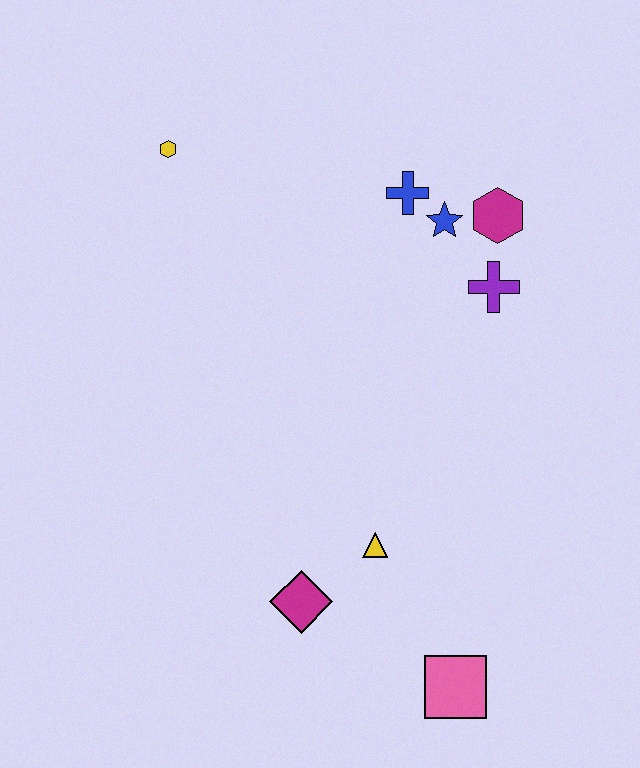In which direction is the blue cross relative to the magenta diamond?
The blue cross is above the magenta diamond.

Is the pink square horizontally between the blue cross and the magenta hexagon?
Yes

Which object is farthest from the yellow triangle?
The yellow hexagon is farthest from the yellow triangle.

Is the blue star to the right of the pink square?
No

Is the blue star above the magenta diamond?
Yes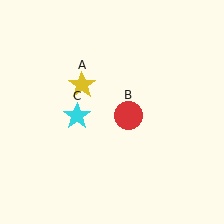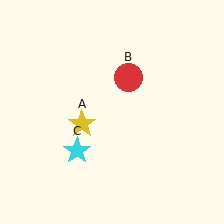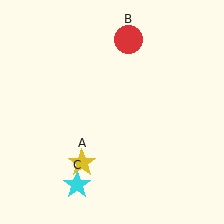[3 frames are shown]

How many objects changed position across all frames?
3 objects changed position: yellow star (object A), red circle (object B), cyan star (object C).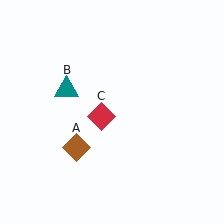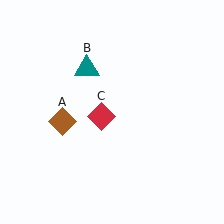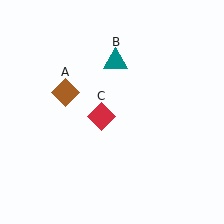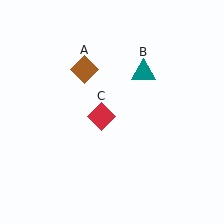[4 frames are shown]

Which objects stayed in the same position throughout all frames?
Red diamond (object C) remained stationary.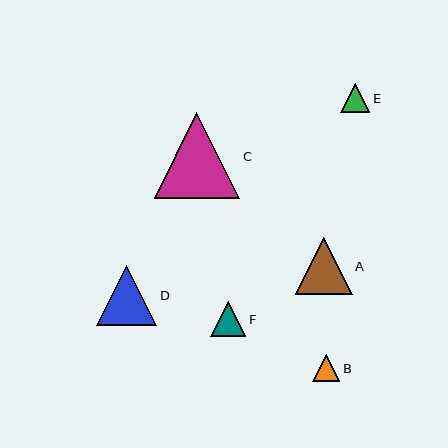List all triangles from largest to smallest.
From largest to smallest: C, D, A, F, E, B.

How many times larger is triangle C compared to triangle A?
Triangle C is approximately 1.5 times the size of triangle A.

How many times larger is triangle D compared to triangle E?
Triangle D is approximately 2.1 times the size of triangle E.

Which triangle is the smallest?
Triangle B is the smallest with a size of approximately 27 pixels.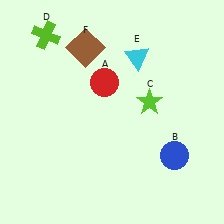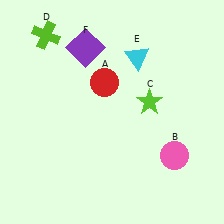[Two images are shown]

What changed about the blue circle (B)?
In Image 1, B is blue. In Image 2, it changed to pink.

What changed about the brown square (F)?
In Image 1, F is brown. In Image 2, it changed to purple.